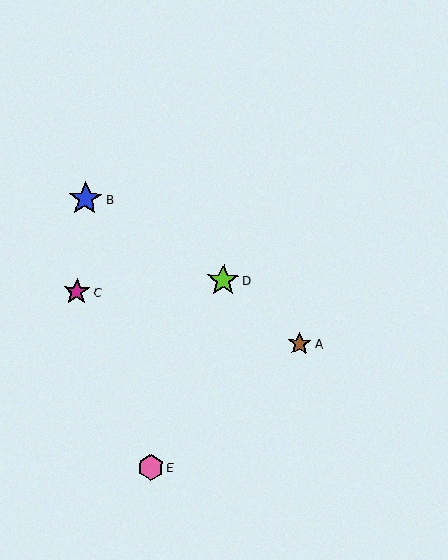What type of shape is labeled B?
Shape B is a blue star.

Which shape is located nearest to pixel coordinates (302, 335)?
The brown star (labeled A) at (299, 344) is nearest to that location.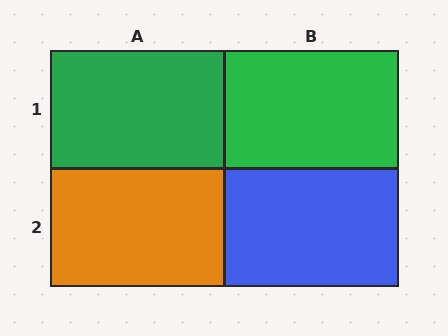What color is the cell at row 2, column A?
Orange.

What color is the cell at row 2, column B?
Blue.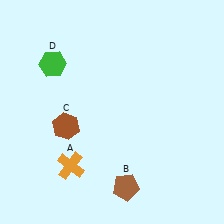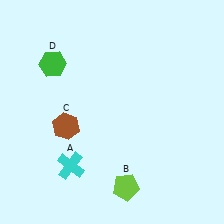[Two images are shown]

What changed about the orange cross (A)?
In Image 1, A is orange. In Image 2, it changed to cyan.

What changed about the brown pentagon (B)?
In Image 1, B is brown. In Image 2, it changed to lime.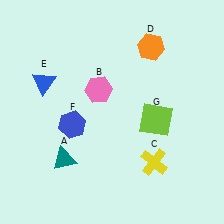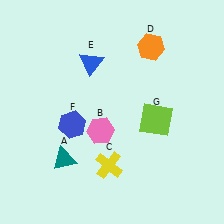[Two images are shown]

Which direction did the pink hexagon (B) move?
The pink hexagon (B) moved down.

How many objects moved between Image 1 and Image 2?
3 objects moved between the two images.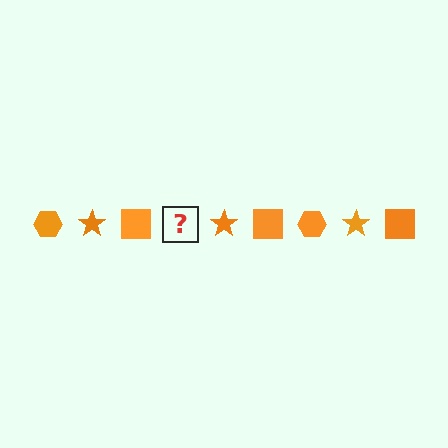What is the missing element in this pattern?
The missing element is an orange hexagon.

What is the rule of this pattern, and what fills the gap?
The rule is that the pattern cycles through hexagon, star, square shapes in orange. The gap should be filled with an orange hexagon.